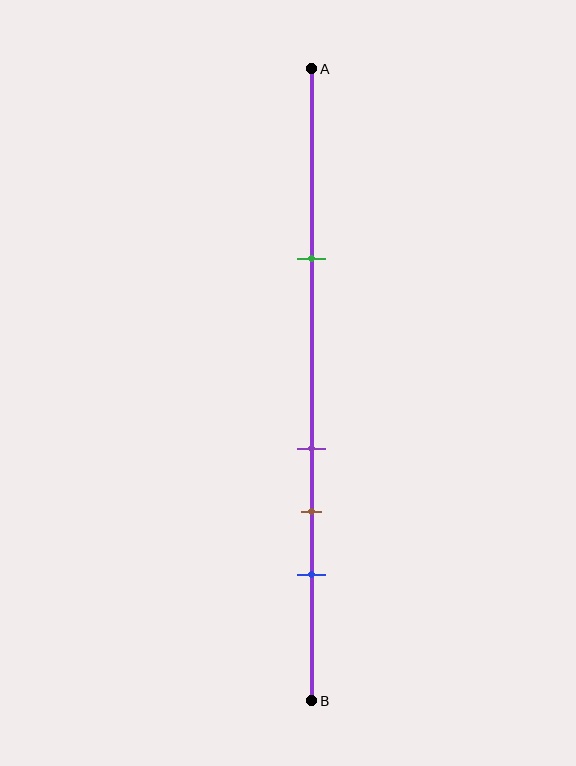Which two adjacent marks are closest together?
The purple and brown marks are the closest adjacent pair.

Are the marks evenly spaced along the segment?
No, the marks are not evenly spaced.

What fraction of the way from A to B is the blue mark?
The blue mark is approximately 80% (0.8) of the way from A to B.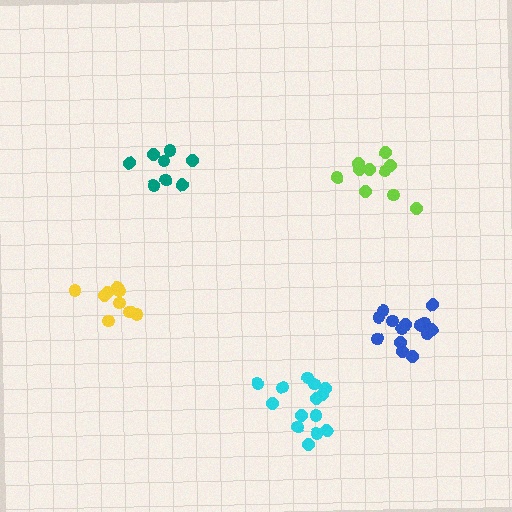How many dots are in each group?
Group 1: 8 dots, Group 2: 9 dots, Group 3: 14 dots, Group 4: 14 dots, Group 5: 10 dots (55 total).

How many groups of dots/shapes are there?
There are 5 groups.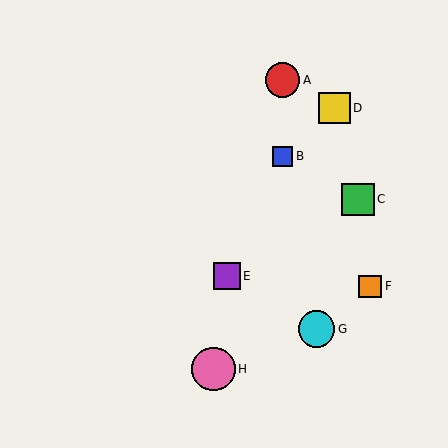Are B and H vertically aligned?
No, B is at x≈282 and H is at x≈214.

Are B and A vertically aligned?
Yes, both are at x≈282.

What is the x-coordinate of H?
Object H is at x≈214.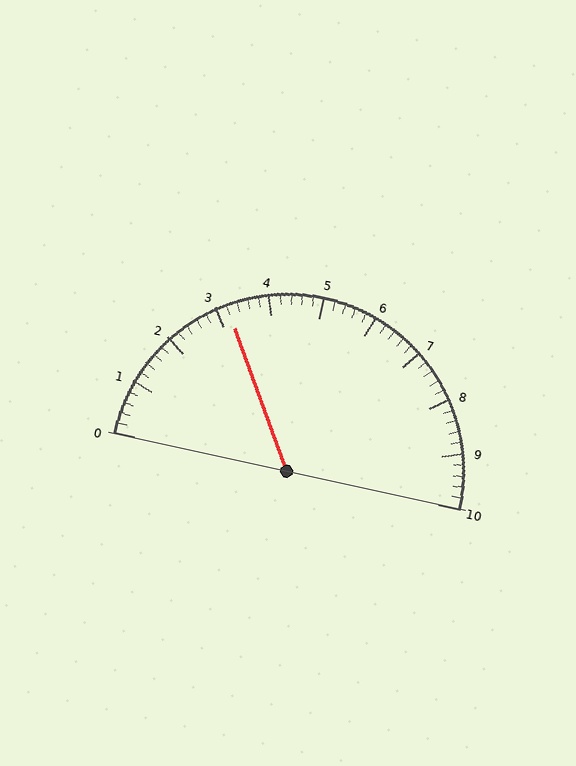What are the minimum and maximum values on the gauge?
The gauge ranges from 0 to 10.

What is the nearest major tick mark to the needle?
The nearest major tick mark is 3.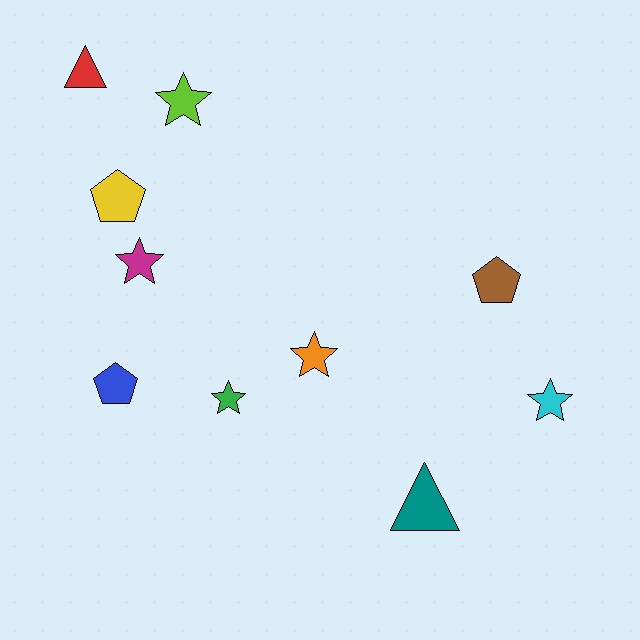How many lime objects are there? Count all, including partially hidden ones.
There is 1 lime object.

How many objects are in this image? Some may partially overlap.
There are 10 objects.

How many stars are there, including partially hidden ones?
There are 5 stars.